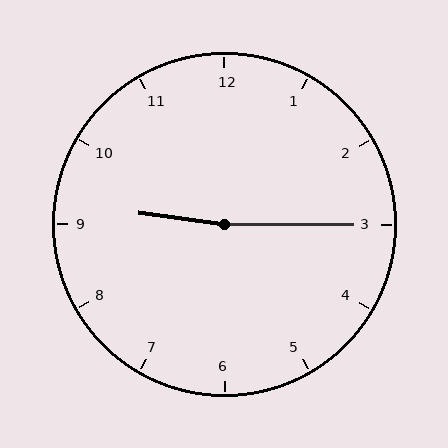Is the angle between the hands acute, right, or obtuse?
It is obtuse.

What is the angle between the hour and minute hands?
Approximately 172 degrees.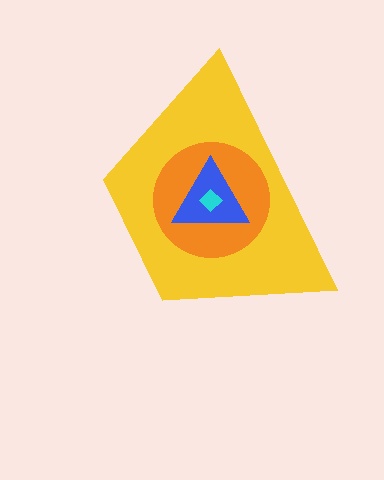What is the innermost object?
The cyan diamond.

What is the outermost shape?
The yellow trapezoid.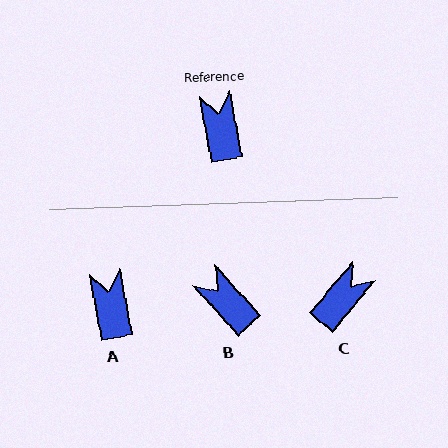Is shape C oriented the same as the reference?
No, it is off by about 50 degrees.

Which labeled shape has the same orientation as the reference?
A.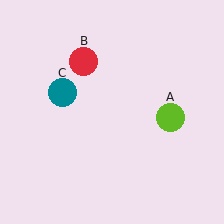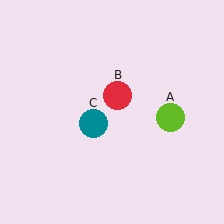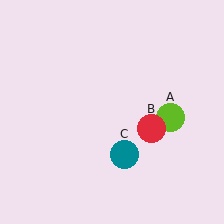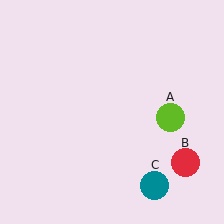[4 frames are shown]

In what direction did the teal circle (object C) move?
The teal circle (object C) moved down and to the right.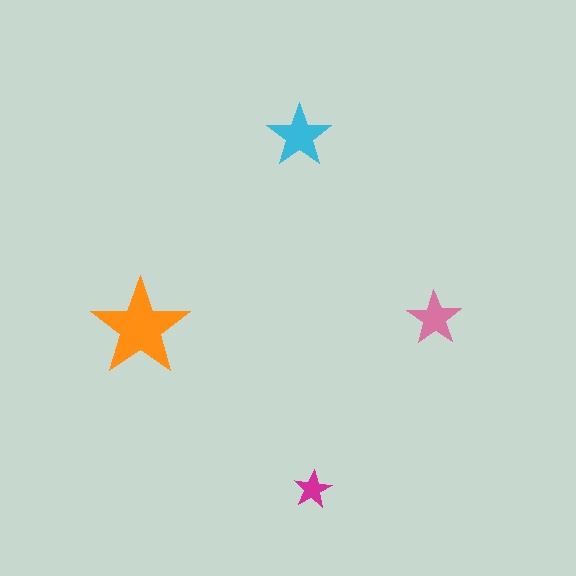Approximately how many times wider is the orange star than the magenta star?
About 2.5 times wider.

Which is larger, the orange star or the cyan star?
The orange one.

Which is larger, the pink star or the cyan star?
The cyan one.